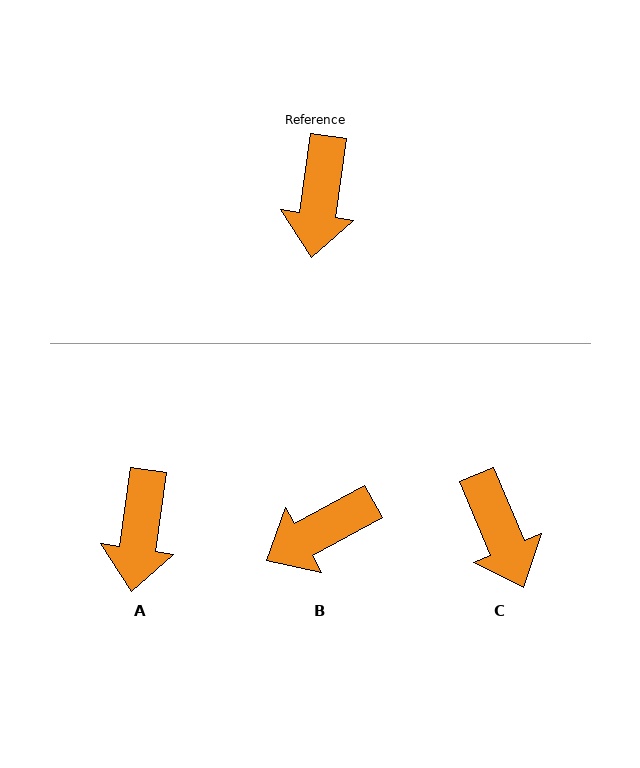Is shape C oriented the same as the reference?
No, it is off by about 31 degrees.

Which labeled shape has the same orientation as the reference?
A.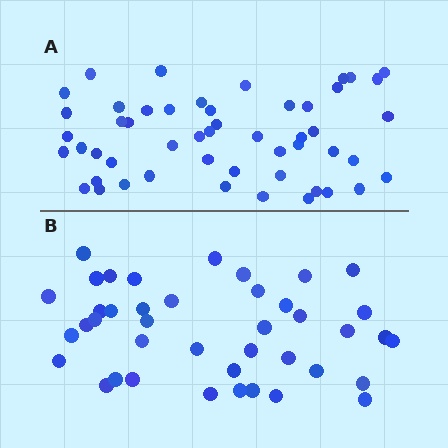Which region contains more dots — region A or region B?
Region A (the top region) has more dots.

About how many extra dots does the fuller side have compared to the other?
Region A has roughly 10 or so more dots than region B.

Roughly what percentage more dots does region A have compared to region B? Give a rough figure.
About 25% more.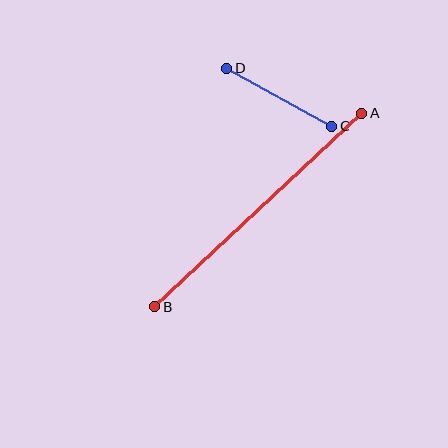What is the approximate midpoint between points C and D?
The midpoint is at approximately (279, 97) pixels.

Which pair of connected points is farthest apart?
Points A and B are farthest apart.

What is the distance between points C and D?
The distance is approximately 120 pixels.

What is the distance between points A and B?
The distance is approximately 284 pixels.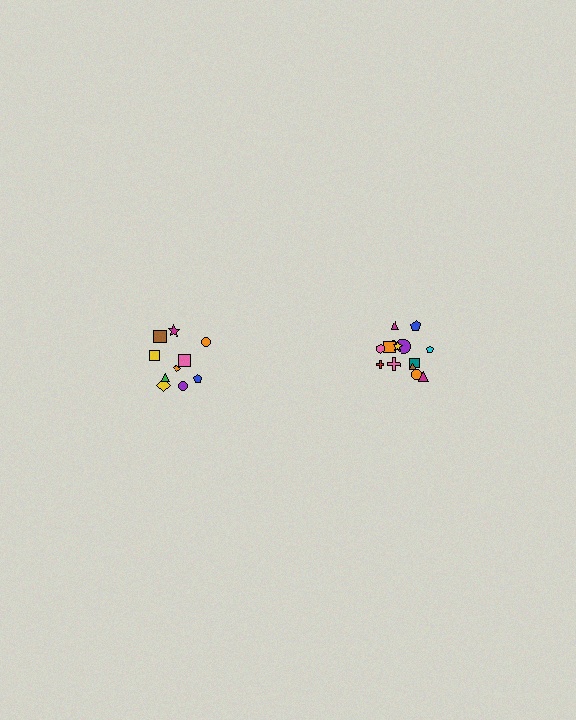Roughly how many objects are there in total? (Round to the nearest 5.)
Roughly 25 objects in total.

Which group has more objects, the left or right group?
The right group.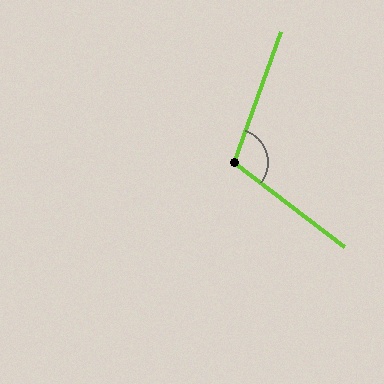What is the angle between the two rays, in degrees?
Approximately 108 degrees.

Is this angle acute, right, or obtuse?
It is obtuse.